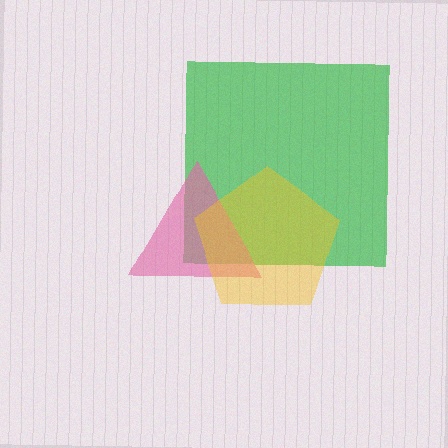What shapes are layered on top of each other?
The layered shapes are: a green square, a pink triangle, a yellow pentagon.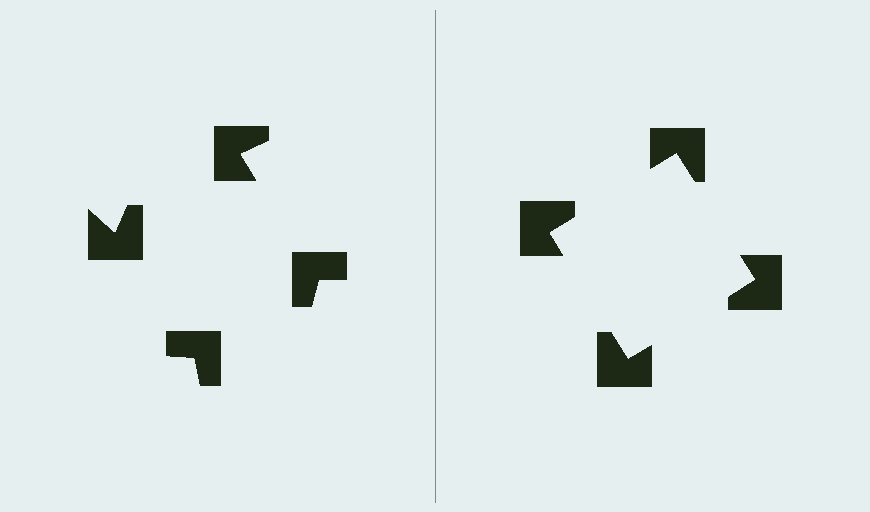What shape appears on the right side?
An illusory square.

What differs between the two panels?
The notched squares are positioned identically on both sides; only the wedge orientations differ. On the right they align to a square; on the left they are misaligned.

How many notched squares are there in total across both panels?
8 — 4 on each side.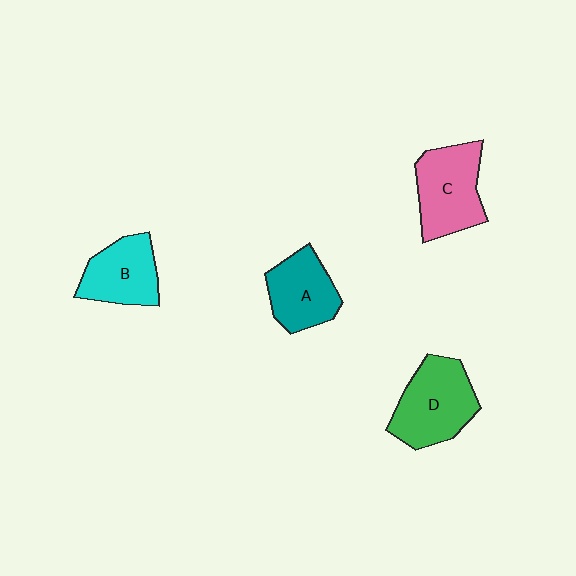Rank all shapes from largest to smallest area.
From largest to smallest: D (green), C (pink), A (teal), B (cyan).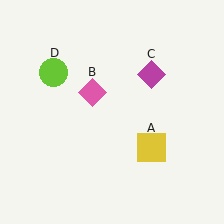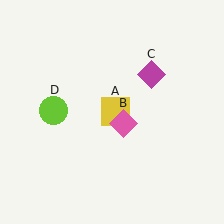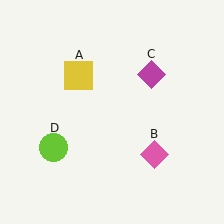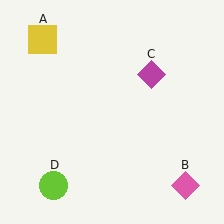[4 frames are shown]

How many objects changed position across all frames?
3 objects changed position: yellow square (object A), pink diamond (object B), lime circle (object D).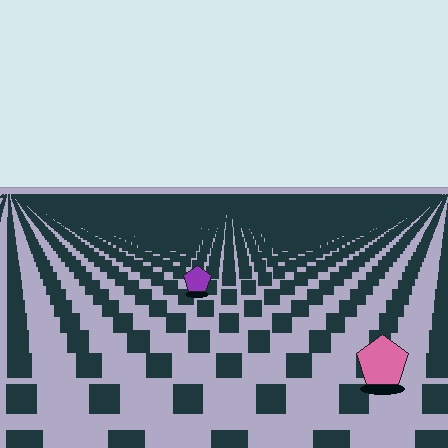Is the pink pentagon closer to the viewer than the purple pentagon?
Yes. The pink pentagon is closer — you can tell from the texture gradient: the ground texture is coarser near it.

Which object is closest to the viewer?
The pink pentagon is closest. The texture marks near it are larger and more spread out.